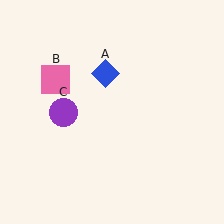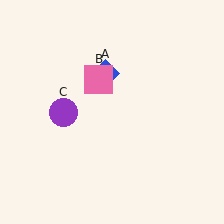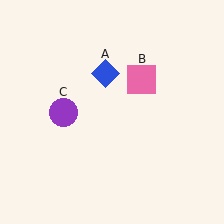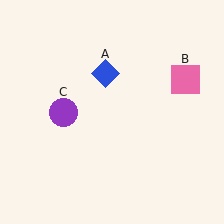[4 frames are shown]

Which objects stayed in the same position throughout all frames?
Blue diamond (object A) and purple circle (object C) remained stationary.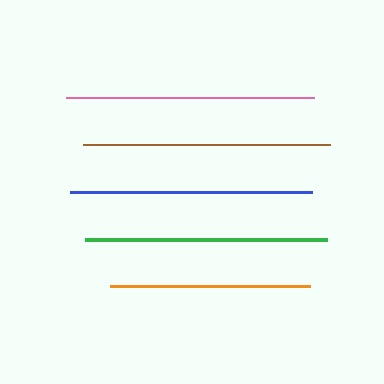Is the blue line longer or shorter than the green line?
The green line is longer than the blue line.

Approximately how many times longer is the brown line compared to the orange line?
The brown line is approximately 1.2 times the length of the orange line.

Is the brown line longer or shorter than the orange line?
The brown line is longer than the orange line.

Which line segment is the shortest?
The orange line is the shortest at approximately 200 pixels.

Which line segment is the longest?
The pink line is the longest at approximately 249 pixels.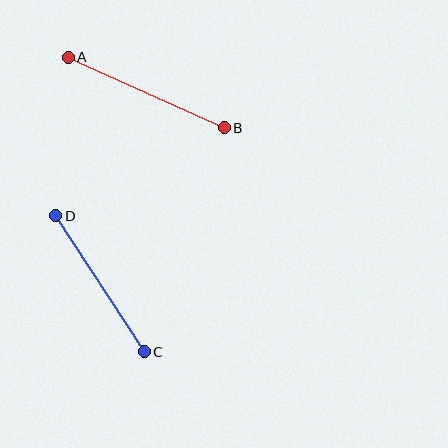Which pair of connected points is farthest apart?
Points A and B are farthest apart.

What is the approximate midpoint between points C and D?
The midpoint is at approximately (100, 284) pixels.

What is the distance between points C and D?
The distance is approximately 162 pixels.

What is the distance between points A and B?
The distance is approximately 171 pixels.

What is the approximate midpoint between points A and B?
The midpoint is at approximately (146, 93) pixels.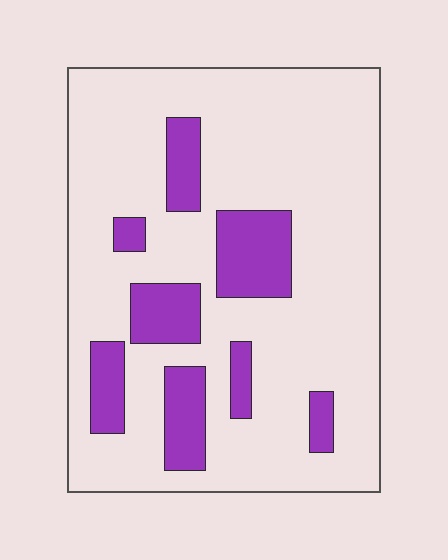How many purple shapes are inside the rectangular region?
8.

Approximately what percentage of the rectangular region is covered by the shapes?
Approximately 20%.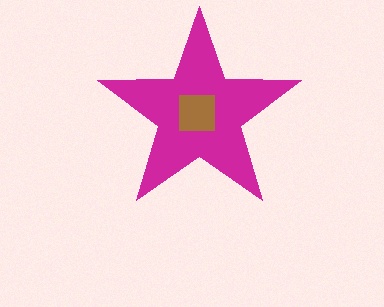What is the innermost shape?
The brown square.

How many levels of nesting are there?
2.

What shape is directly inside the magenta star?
The brown square.